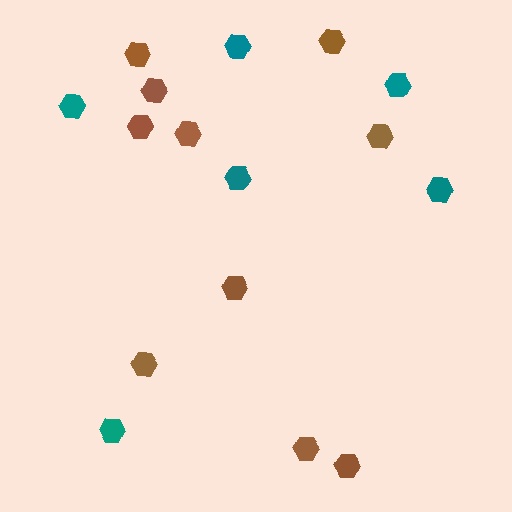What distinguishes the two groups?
There are 2 groups: one group of brown hexagons (10) and one group of teal hexagons (6).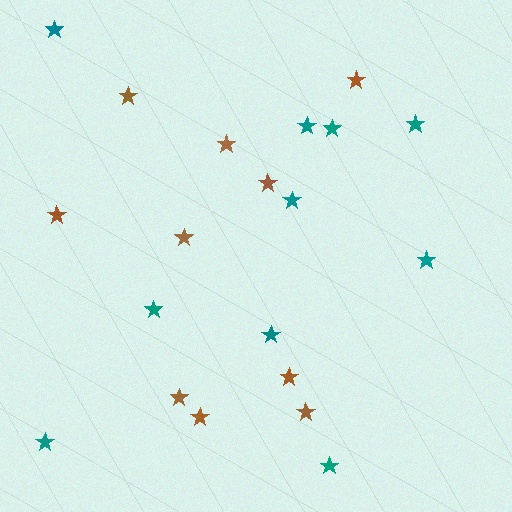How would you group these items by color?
There are 2 groups: one group of teal stars (10) and one group of brown stars (10).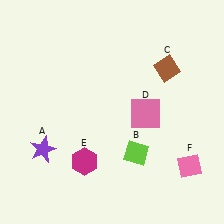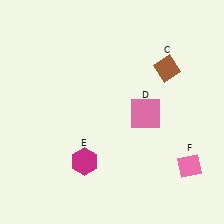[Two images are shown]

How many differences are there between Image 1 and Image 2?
There are 2 differences between the two images.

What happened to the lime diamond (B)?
The lime diamond (B) was removed in Image 2. It was in the bottom-right area of Image 1.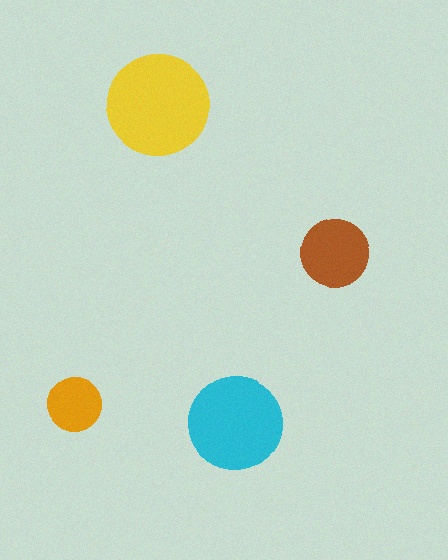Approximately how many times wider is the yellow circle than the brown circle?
About 1.5 times wider.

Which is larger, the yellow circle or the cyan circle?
The yellow one.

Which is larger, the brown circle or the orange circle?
The brown one.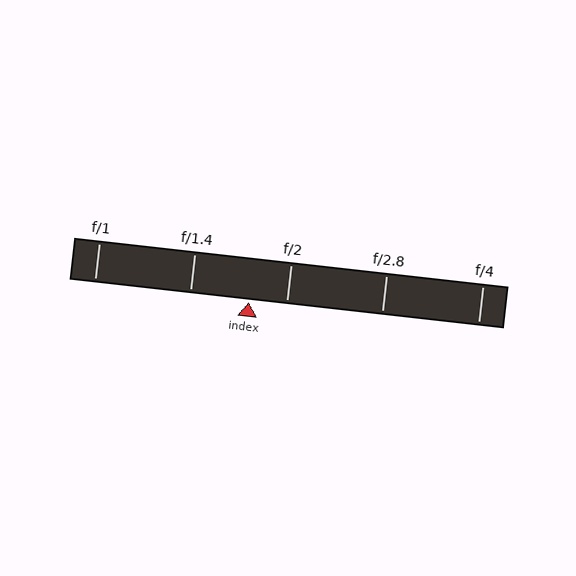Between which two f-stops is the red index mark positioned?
The index mark is between f/1.4 and f/2.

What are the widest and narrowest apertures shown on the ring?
The widest aperture shown is f/1 and the narrowest is f/4.